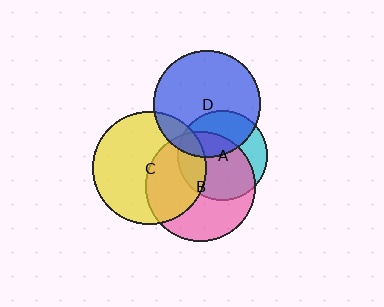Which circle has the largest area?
Circle C (yellow).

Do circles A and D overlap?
Yes.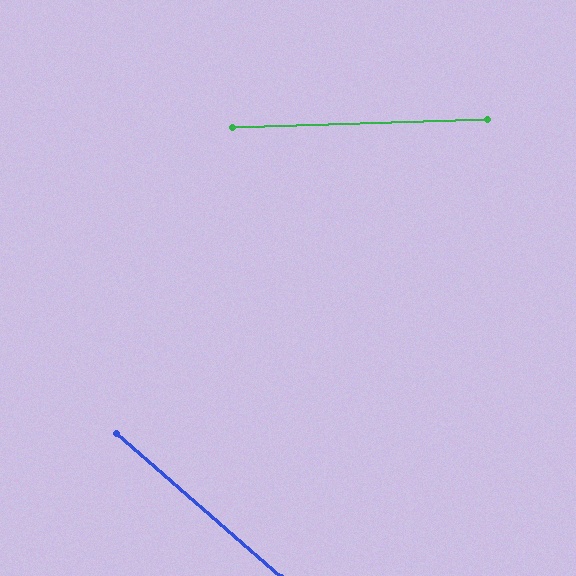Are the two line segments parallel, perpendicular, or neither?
Neither parallel nor perpendicular — they differ by about 43°.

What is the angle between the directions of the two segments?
Approximately 43 degrees.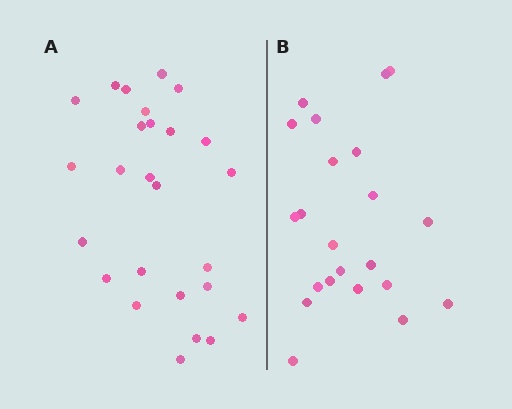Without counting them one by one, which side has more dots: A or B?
Region A (the left region) has more dots.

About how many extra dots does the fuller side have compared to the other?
Region A has about 4 more dots than region B.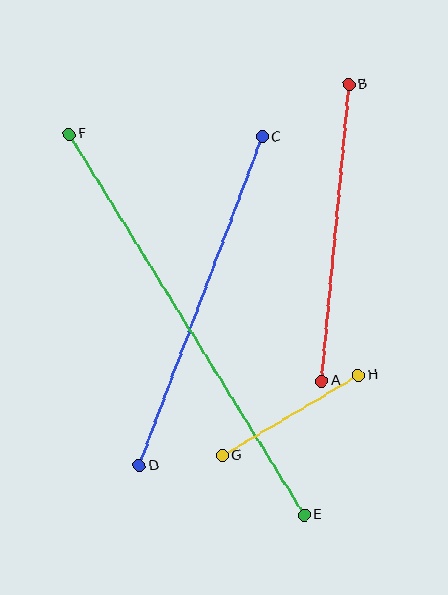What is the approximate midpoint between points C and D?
The midpoint is at approximately (201, 301) pixels.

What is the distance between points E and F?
The distance is approximately 448 pixels.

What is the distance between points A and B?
The distance is approximately 298 pixels.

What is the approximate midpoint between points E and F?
The midpoint is at approximately (187, 324) pixels.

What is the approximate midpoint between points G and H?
The midpoint is at approximately (290, 415) pixels.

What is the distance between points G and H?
The distance is approximately 158 pixels.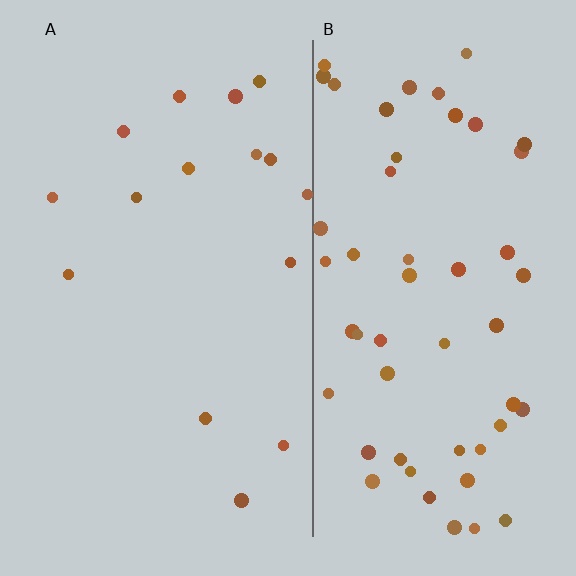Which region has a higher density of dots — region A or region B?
B (the right).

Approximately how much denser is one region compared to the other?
Approximately 3.4× — region B over region A.